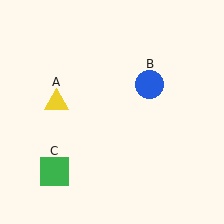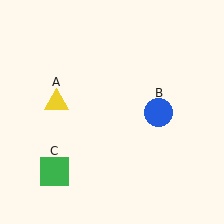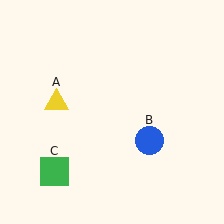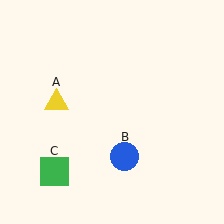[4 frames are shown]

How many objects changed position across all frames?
1 object changed position: blue circle (object B).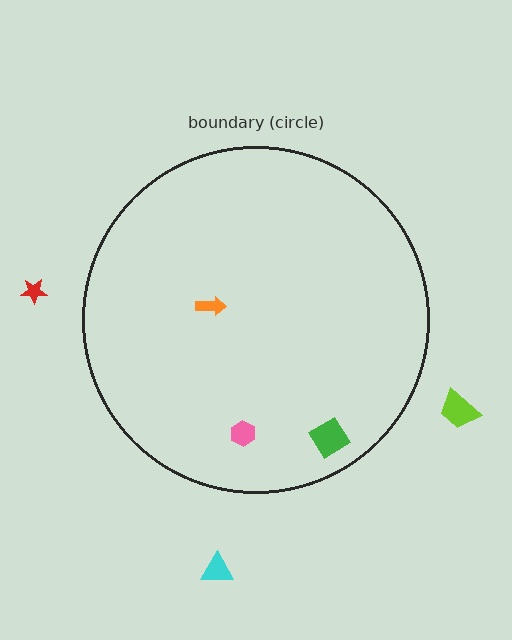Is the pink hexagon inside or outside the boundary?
Inside.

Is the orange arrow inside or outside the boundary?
Inside.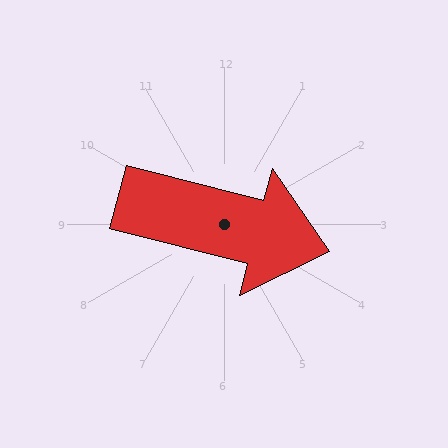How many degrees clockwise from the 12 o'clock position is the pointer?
Approximately 104 degrees.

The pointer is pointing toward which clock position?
Roughly 3 o'clock.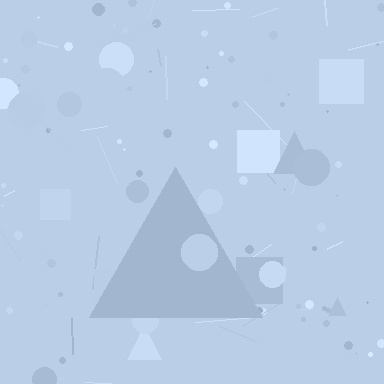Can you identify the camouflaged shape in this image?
The camouflaged shape is a triangle.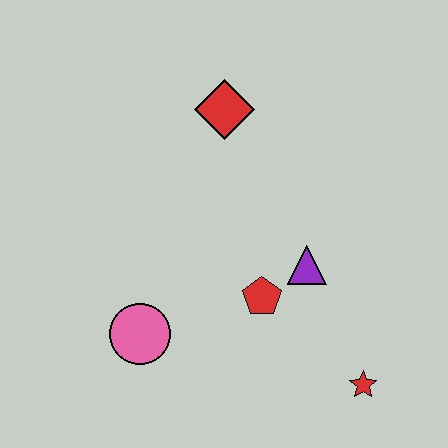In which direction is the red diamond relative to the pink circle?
The red diamond is above the pink circle.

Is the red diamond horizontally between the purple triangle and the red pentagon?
No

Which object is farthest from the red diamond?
The red star is farthest from the red diamond.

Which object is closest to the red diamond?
The purple triangle is closest to the red diamond.